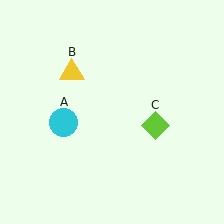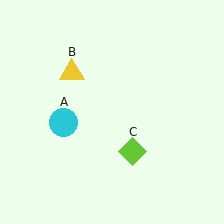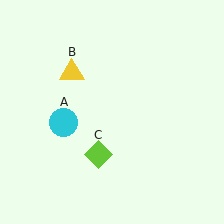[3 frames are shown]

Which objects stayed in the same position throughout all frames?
Cyan circle (object A) and yellow triangle (object B) remained stationary.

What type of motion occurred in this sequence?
The lime diamond (object C) rotated clockwise around the center of the scene.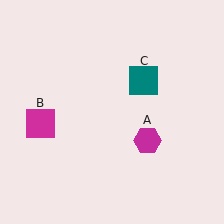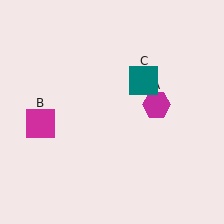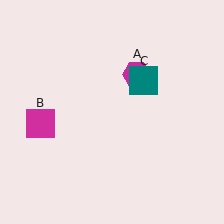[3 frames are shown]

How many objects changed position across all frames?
1 object changed position: magenta hexagon (object A).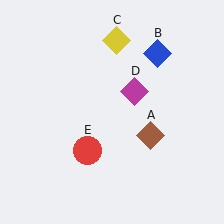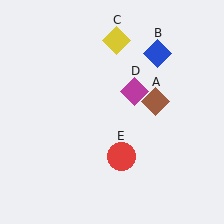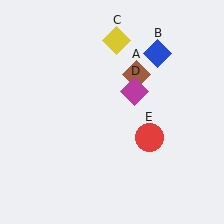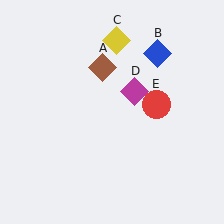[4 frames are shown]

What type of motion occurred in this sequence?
The brown diamond (object A), red circle (object E) rotated counterclockwise around the center of the scene.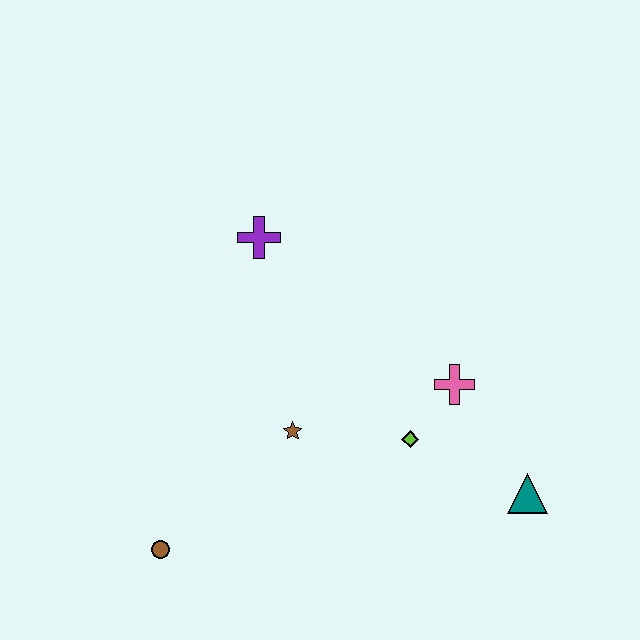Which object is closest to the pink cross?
The lime diamond is closest to the pink cross.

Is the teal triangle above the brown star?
No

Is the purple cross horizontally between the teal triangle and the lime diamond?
No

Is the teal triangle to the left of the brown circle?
No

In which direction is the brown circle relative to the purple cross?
The brown circle is below the purple cross.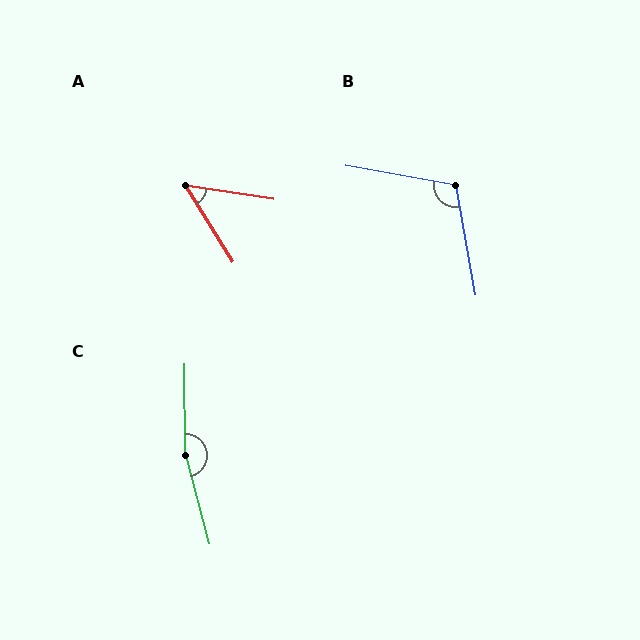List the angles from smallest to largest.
A (49°), B (111°), C (165°).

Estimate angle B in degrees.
Approximately 111 degrees.